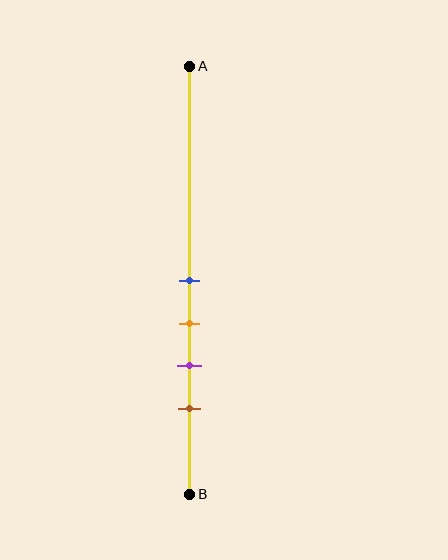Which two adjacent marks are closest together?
The blue and orange marks are the closest adjacent pair.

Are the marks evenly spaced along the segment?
Yes, the marks are approximately evenly spaced.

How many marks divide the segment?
There are 4 marks dividing the segment.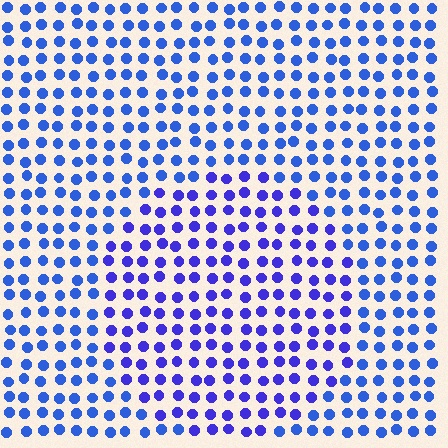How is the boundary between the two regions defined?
The boundary is defined purely by a slight shift in hue (about 24 degrees). Spacing, size, and orientation are identical on both sides.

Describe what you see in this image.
The image is filled with small blue elements in a uniform arrangement. A circle-shaped region is visible where the elements are tinted to a slightly different hue, forming a subtle color boundary.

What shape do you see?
I see a circle.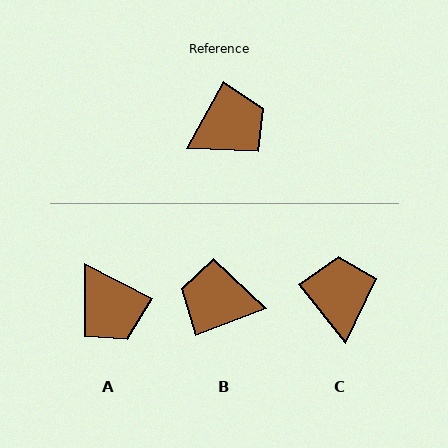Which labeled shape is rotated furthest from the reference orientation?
B, about 140 degrees away.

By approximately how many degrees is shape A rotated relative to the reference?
Approximately 88 degrees clockwise.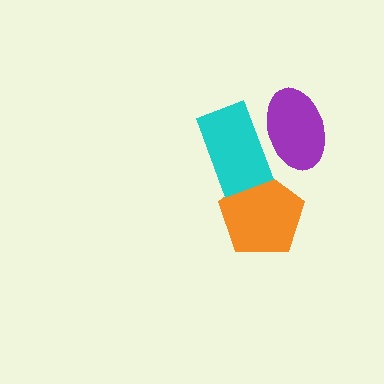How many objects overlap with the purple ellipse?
1 object overlaps with the purple ellipse.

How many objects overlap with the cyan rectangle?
2 objects overlap with the cyan rectangle.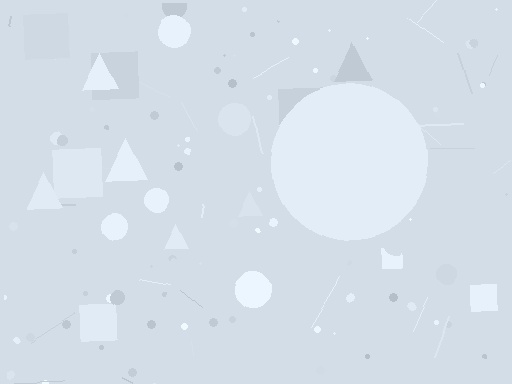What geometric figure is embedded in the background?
A circle is embedded in the background.